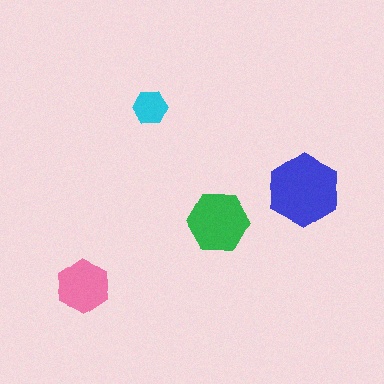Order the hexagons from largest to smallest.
the blue one, the green one, the pink one, the cyan one.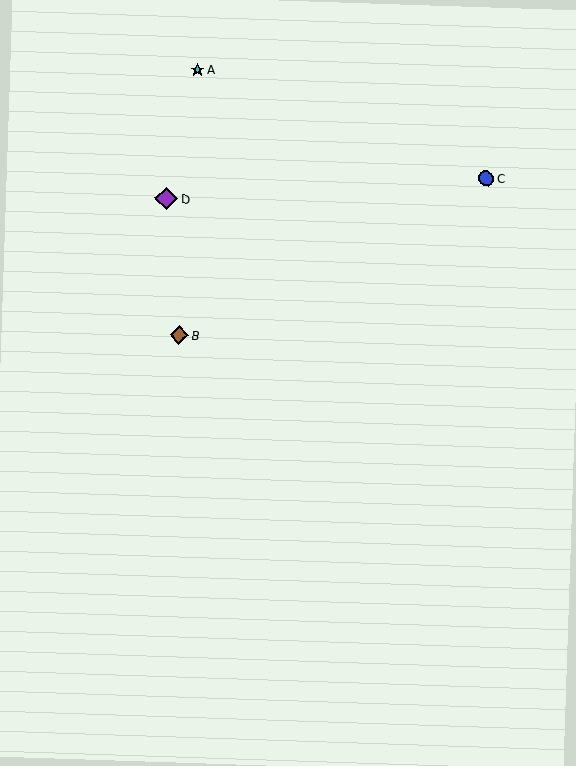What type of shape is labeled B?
Shape B is a brown diamond.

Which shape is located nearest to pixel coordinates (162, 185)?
The purple diamond (labeled D) at (166, 198) is nearest to that location.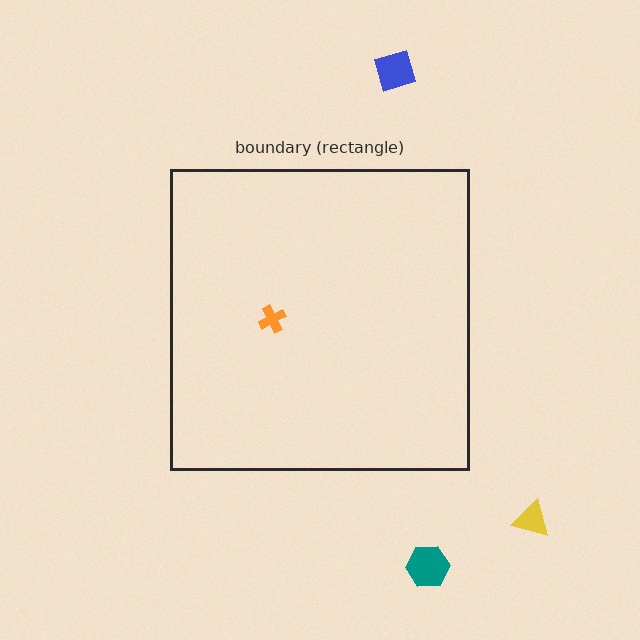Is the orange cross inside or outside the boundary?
Inside.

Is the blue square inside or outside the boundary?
Outside.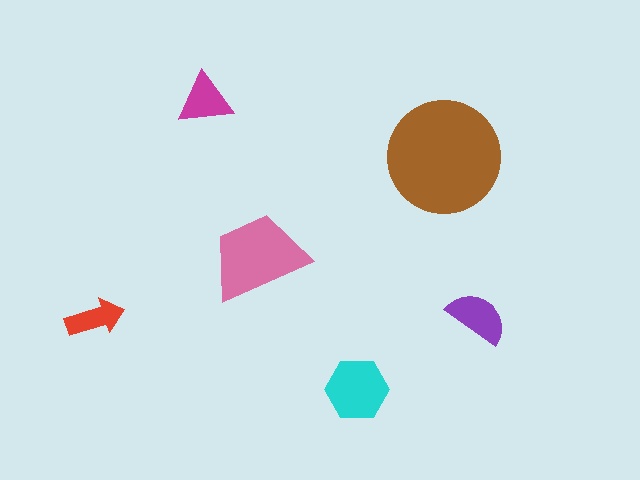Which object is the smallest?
The red arrow.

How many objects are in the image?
There are 6 objects in the image.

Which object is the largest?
The brown circle.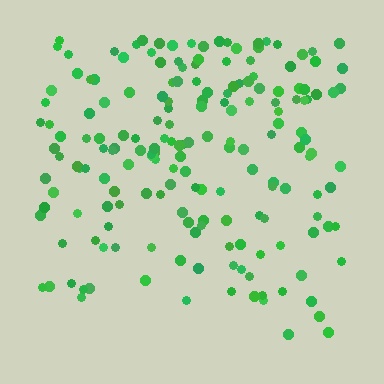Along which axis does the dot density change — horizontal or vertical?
Vertical.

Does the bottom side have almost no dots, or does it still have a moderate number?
Still a moderate number, just noticeably fewer than the top.